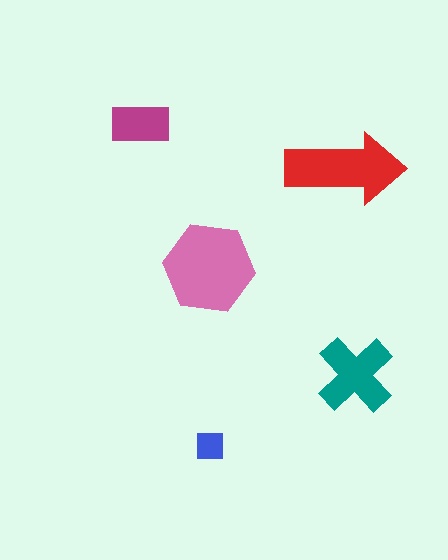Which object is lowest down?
The blue square is bottommost.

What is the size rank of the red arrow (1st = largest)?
2nd.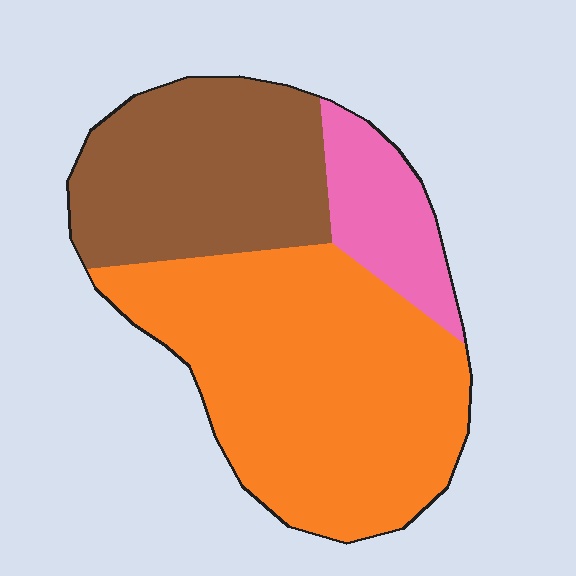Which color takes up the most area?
Orange, at roughly 55%.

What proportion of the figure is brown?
Brown takes up about one third (1/3) of the figure.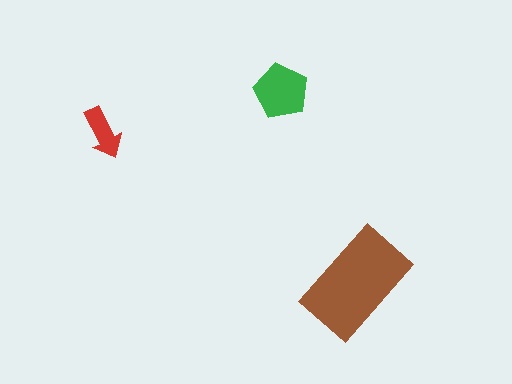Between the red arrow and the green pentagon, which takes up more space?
The green pentagon.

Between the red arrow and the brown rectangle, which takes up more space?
The brown rectangle.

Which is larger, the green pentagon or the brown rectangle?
The brown rectangle.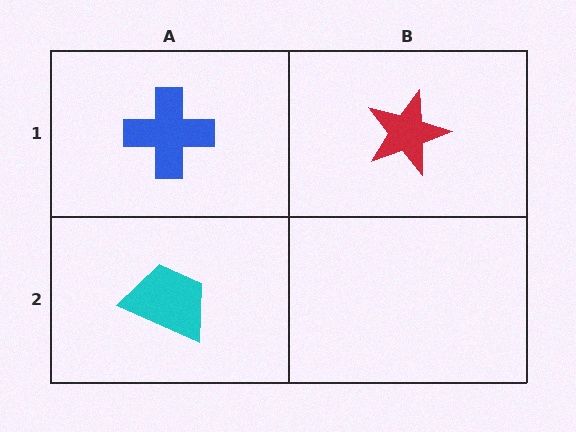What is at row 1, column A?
A blue cross.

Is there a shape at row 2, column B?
No, that cell is empty.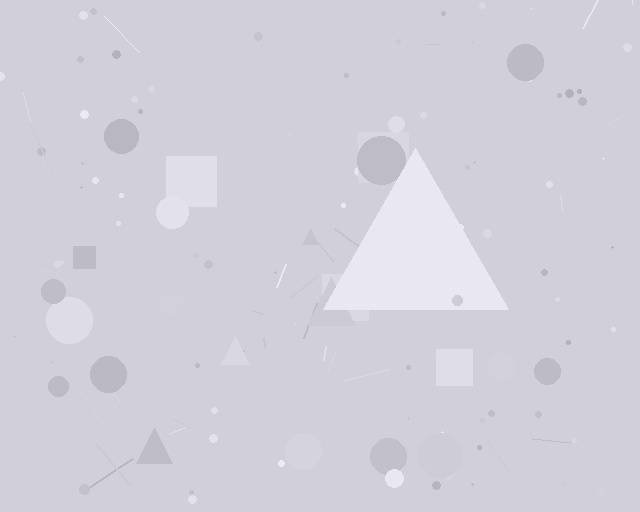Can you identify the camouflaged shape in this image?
The camouflaged shape is a triangle.